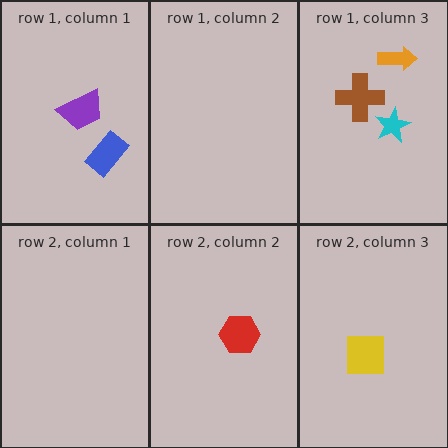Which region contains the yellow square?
The row 2, column 3 region.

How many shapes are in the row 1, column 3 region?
3.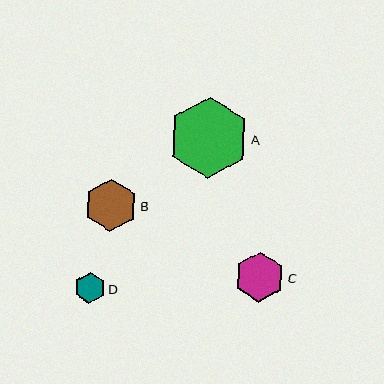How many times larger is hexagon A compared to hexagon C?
Hexagon A is approximately 1.6 times the size of hexagon C.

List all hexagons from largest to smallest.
From largest to smallest: A, B, C, D.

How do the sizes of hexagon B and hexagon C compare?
Hexagon B and hexagon C are approximately the same size.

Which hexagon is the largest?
Hexagon A is the largest with a size of approximately 81 pixels.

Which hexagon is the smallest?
Hexagon D is the smallest with a size of approximately 31 pixels.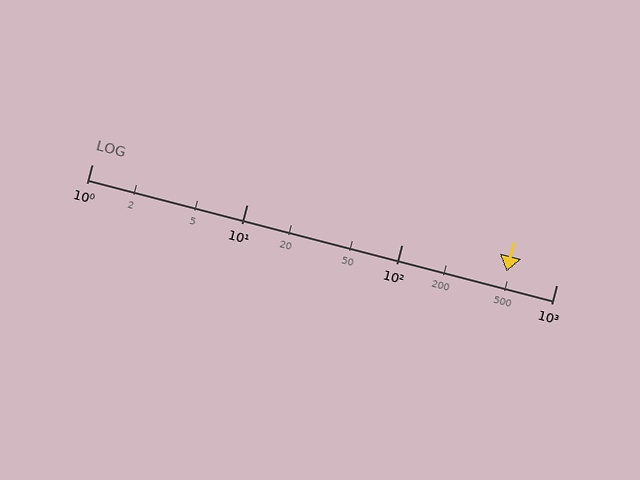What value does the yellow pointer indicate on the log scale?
The pointer indicates approximately 480.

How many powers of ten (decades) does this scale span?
The scale spans 3 decades, from 1 to 1000.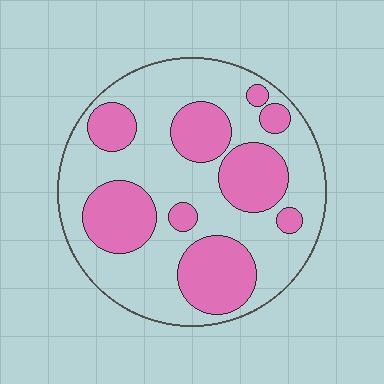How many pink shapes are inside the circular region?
9.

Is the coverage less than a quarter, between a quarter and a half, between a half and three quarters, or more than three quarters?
Between a quarter and a half.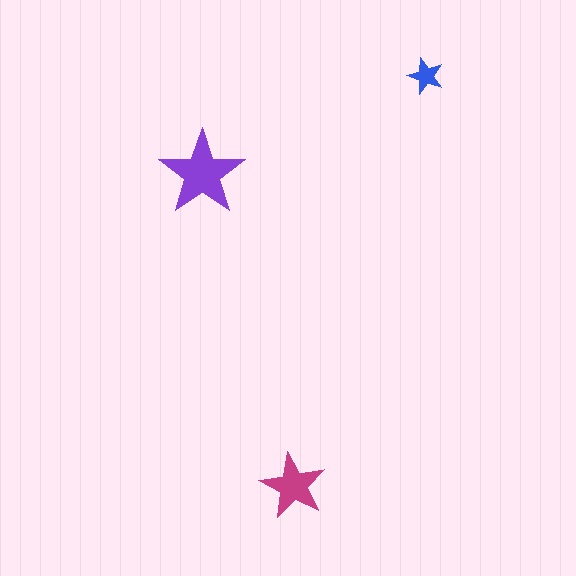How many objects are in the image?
There are 3 objects in the image.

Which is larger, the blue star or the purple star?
The purple one.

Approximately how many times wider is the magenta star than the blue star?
About 2 times wider.